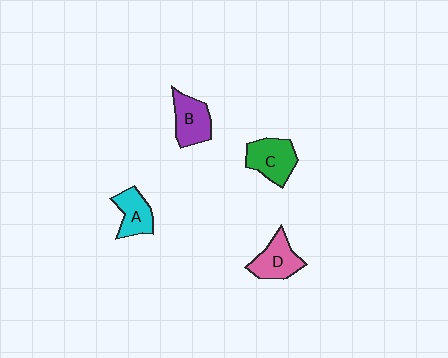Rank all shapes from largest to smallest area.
From largest to smallest: C (green), B (purple), D (pink), A (cyan).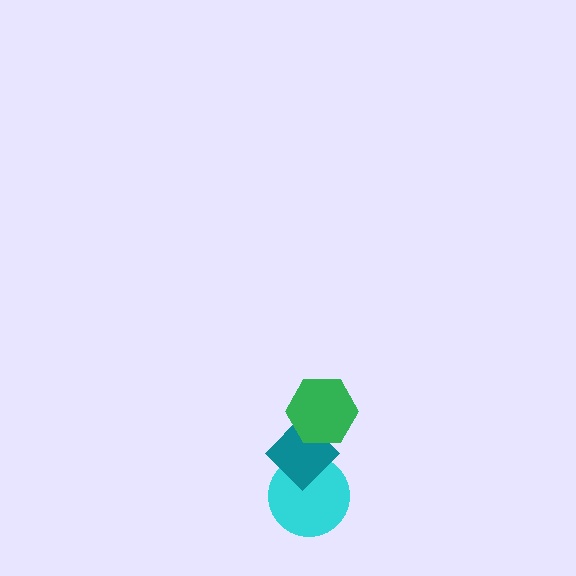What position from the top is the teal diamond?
The teal diamond is 2nd from the top.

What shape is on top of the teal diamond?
The green hexagon is on top of the teal diamond.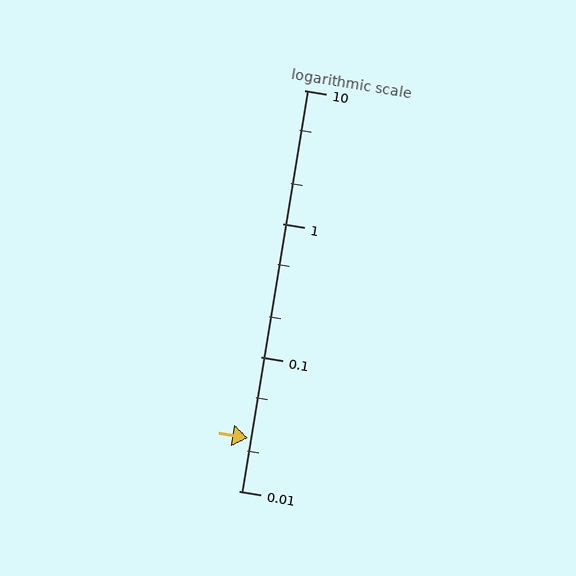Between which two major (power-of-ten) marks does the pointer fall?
The pointer is between 0.01 and 0.1.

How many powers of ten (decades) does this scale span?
The scale spans 3 decades, from 0.01 to 10.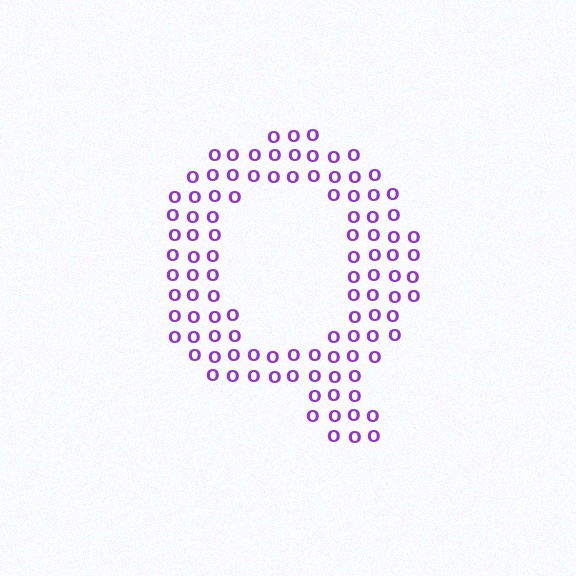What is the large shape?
The large shape is the letter Q.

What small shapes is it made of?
It is made of small letter O's.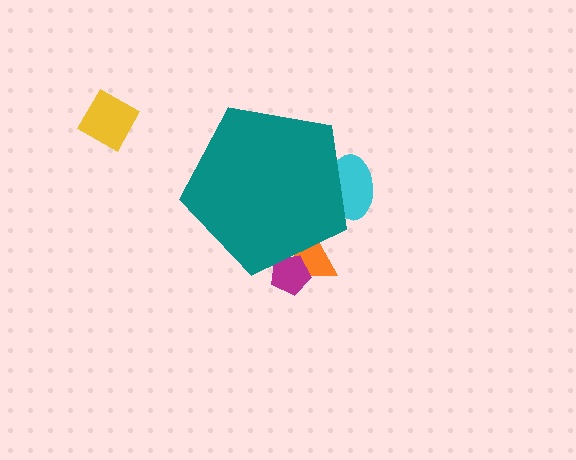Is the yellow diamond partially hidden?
No, the yellow diamond is fully visible.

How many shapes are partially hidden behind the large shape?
3 shapes are partially hidden.